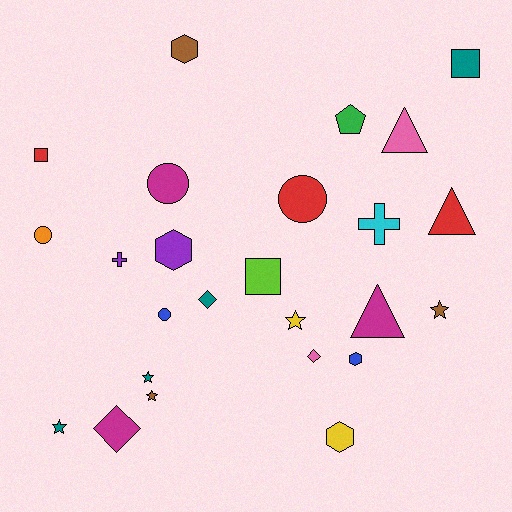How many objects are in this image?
There are 25 objects.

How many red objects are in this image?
There are 3 red objects.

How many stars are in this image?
There are 5 stars.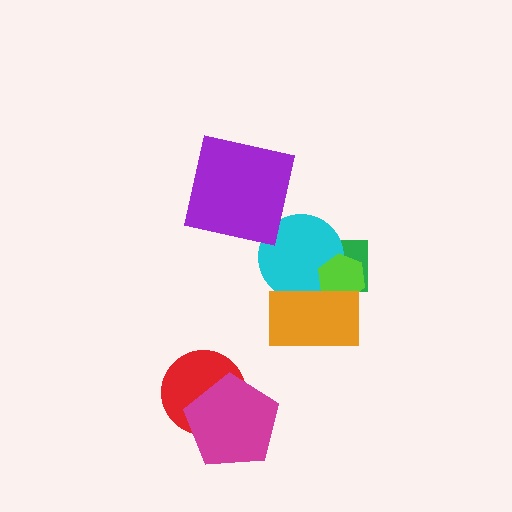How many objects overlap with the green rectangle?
3 objects overlap with the green rectangle.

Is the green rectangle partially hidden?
Yes, it is partially covered by another shape.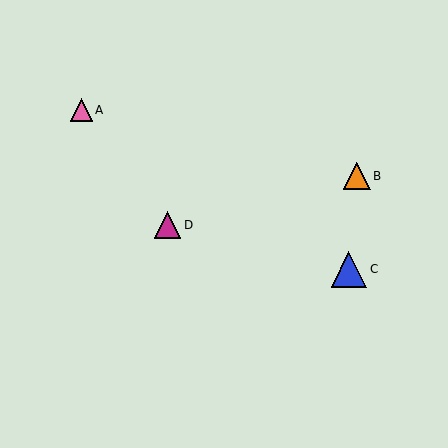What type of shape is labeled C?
Shape C is a blue triangle.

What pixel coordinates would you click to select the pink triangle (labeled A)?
Click at (81, 110) to select the pink triangle A.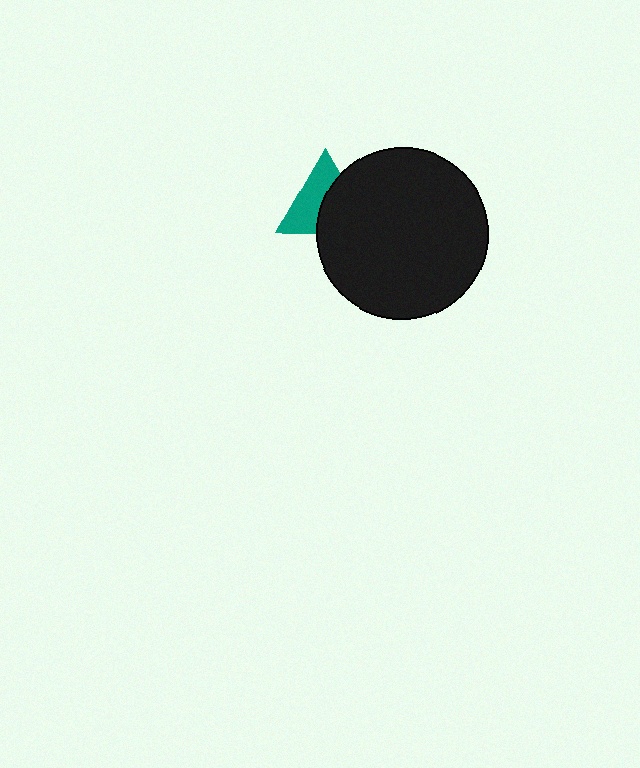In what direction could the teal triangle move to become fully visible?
The teal triangle could move left. That would shift it out from behind the black circle entirely.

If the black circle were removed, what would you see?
You would see the complete teal triangle.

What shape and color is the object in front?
The object in front is a black circle.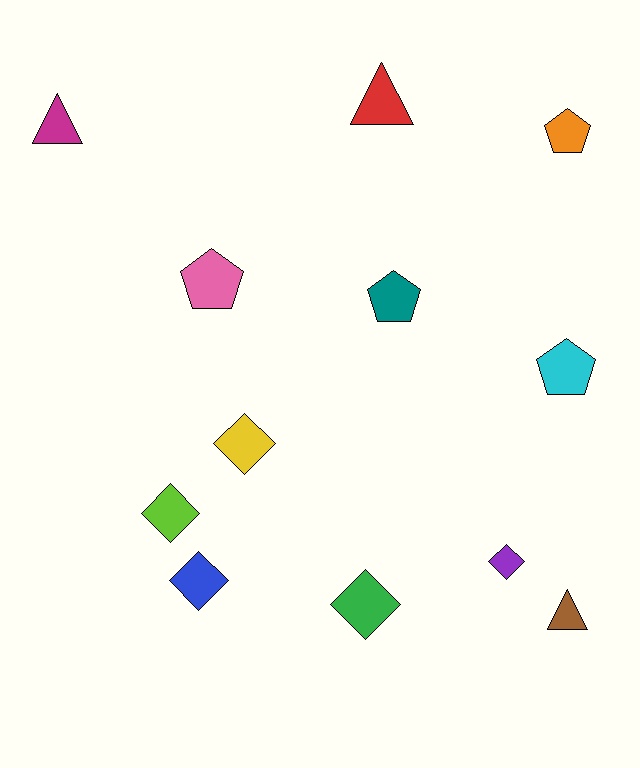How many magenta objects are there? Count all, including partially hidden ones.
There is 1 magenta object.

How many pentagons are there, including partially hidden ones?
There are 4 pentagons.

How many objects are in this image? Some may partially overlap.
There are 12 objects.